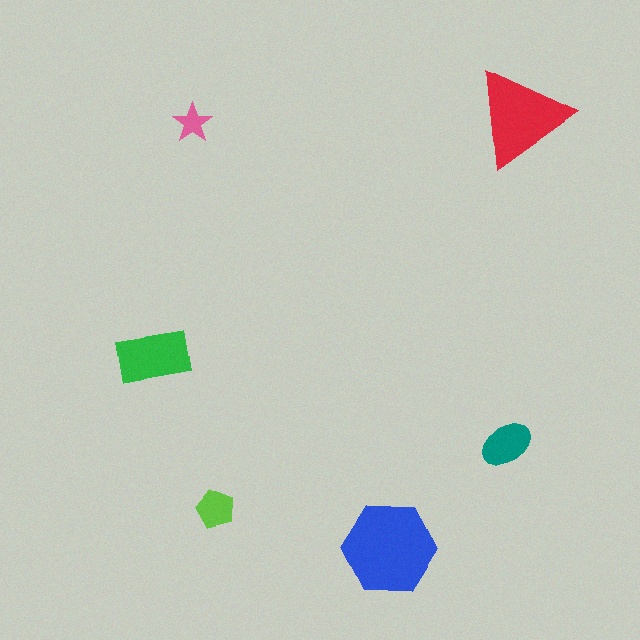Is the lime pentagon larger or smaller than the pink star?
Larger.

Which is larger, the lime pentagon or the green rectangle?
The green rectangle.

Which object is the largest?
The blue hexagon.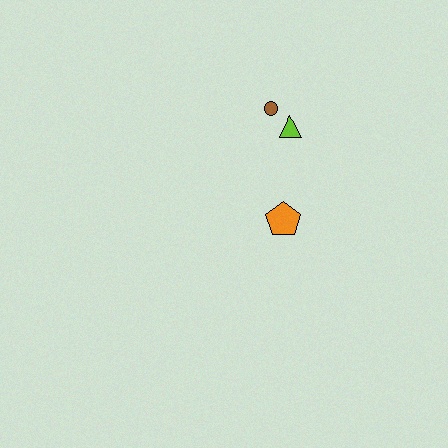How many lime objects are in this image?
There is 1 lime object.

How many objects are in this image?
There are 3 objects.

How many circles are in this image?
There is 1 circle.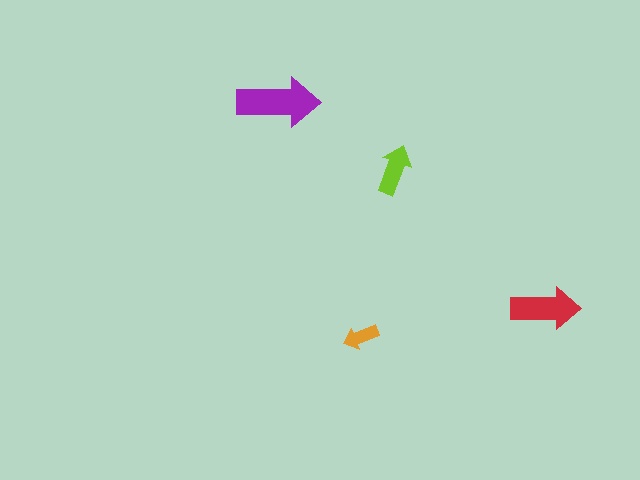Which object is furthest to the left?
The purple arrow is leftmost.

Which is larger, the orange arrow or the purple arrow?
The purple one.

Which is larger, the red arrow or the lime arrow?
The red one.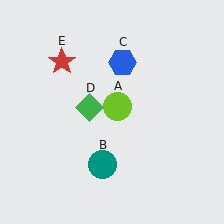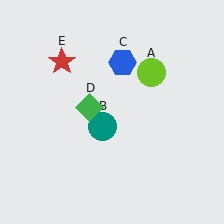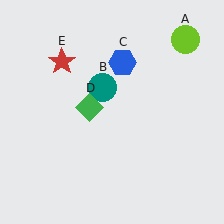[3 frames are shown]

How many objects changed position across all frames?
2 objects changed position: lime circle (object A), teal circle (object B).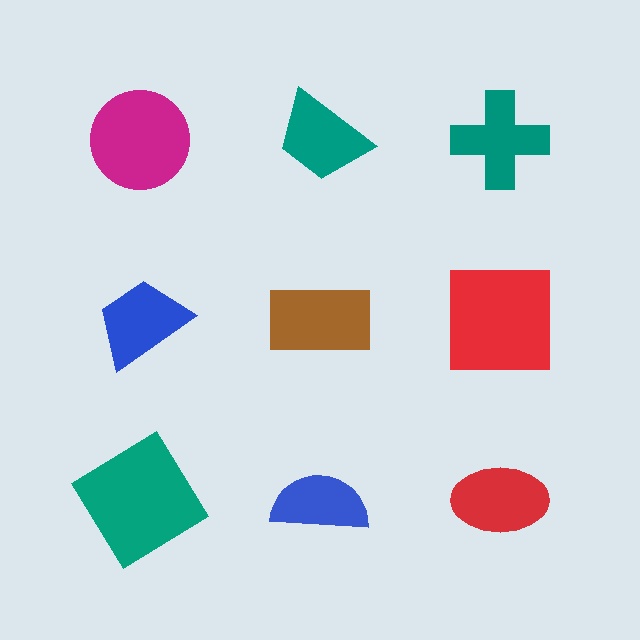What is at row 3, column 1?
A teal diamond.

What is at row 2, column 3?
A red square.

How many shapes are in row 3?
3 shapes.